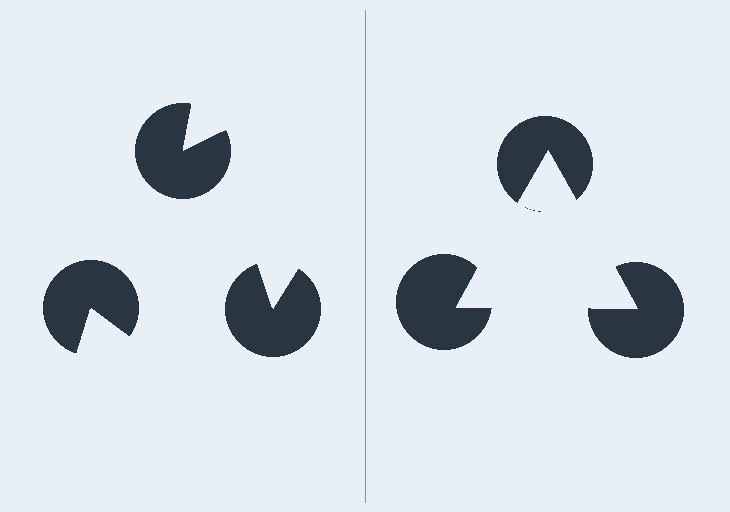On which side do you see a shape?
An illusory triangle appears on the right side. On the left side the wedge cuts are rotated, so no coherent shape forms.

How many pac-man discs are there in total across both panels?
6 — 3 on each side.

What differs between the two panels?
The pac-man discs are positioned identically on both sides; only the wedge orientations differ. On the right they align to a triangle; on the left they are misaligned.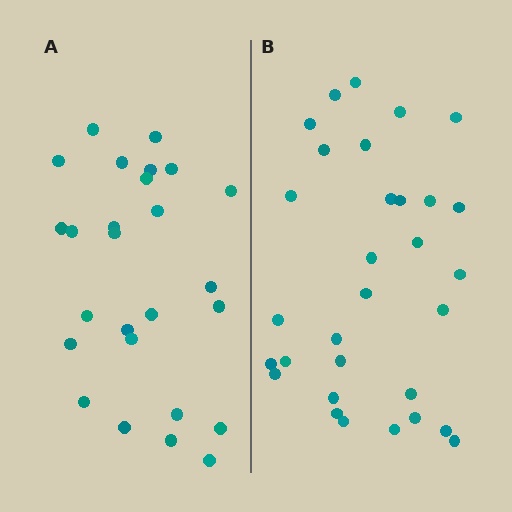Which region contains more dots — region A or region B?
Region B (the right region) has more dots.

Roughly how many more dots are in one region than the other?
Region B has about 5 more dots than region A.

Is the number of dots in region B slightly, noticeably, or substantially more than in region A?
Region B has only slightly more — the two regions are fairly close. The ratio is roughly 1.2 to 1.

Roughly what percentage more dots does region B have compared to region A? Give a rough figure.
About 20% more.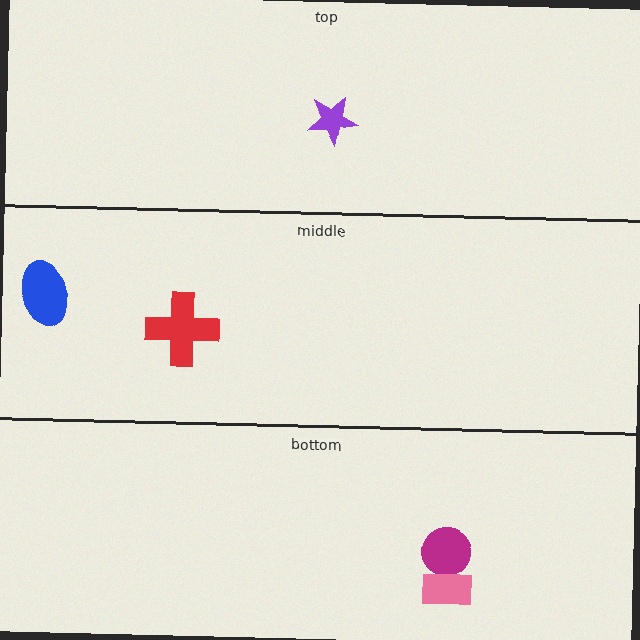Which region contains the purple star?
The top region.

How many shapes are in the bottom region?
2.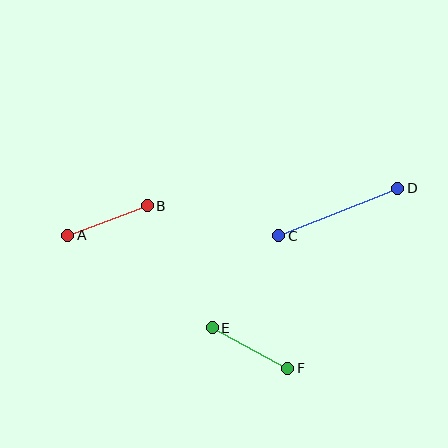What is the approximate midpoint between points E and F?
The midpoint is at approximately (250, 348) pixels.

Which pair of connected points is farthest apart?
Points C and D are farthest apart.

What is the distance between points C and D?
The distance is approximately 128 pixels.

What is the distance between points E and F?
The distance is approximately 86 pixels.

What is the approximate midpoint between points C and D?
The midpoint is at approximately (338, 212) pixels.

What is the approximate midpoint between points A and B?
The midpoint is at approximately (107, 220) pixels.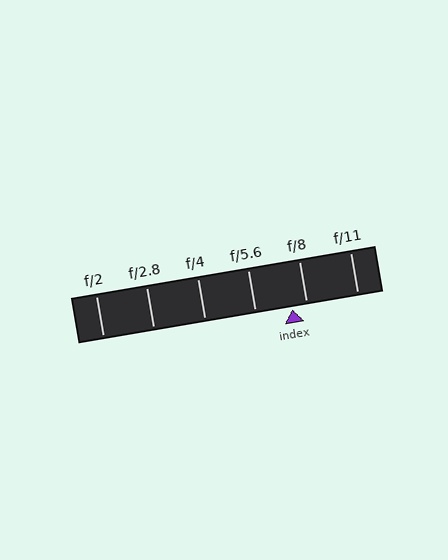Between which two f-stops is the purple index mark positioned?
The index mark is between f/5.6 and f/8.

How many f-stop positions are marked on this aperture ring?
There are 6 f-stop positions marked.